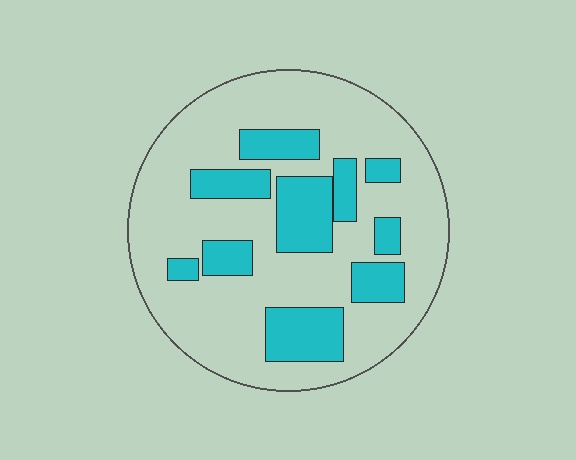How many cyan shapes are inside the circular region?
10.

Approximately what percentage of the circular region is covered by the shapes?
Approximately 25%.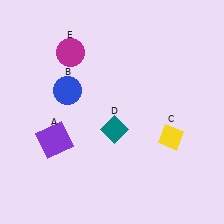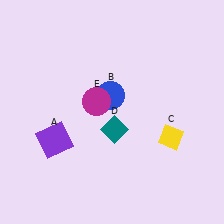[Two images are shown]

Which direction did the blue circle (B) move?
The blue circle (B) moved right.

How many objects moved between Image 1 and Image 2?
2 objects moved between the two images.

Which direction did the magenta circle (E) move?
The magenta circle (E) moved down.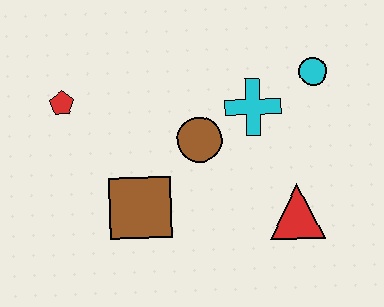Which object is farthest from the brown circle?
The red pentagon is farthest from the brown circle.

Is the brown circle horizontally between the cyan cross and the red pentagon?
Yes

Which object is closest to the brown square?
The brown circle is closest to the brown square.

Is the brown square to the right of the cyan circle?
No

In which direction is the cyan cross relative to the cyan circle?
The cyan cross is to the left of the cyan circle.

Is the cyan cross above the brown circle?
Yes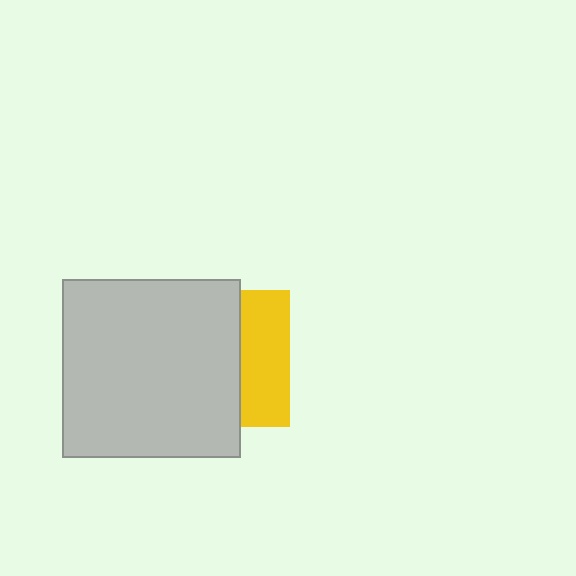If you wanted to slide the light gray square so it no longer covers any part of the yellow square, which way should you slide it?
Slide it left — that is the most direct way to separate the two shapes.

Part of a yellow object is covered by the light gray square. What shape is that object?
It is a square.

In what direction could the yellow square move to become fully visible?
The yellow square could move right. That would shift it out from behind the light gray square entirely.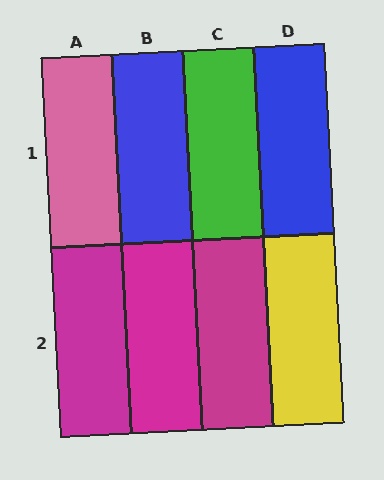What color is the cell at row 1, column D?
Blue.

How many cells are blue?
2 cells are blue.